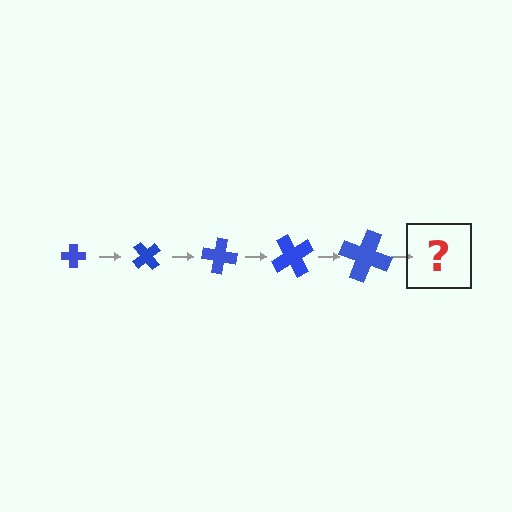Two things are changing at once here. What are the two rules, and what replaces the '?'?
The two rules are that the cross grows larger each step and it rotates 50 degrees each step. The '?' should be a cross, larger than the previous one and rotated 250 degrees from the start.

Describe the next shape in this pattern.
It should be a cross, larger than the previous one and rotated 250 degrees from the start.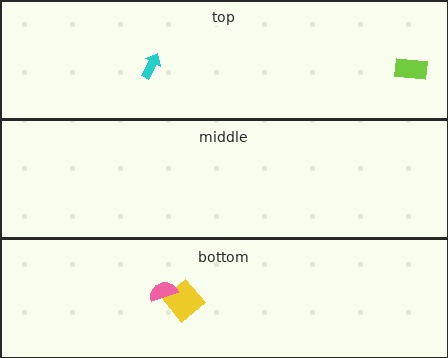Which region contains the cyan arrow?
The top region.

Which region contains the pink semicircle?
The bottom region.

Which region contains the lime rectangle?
The top region.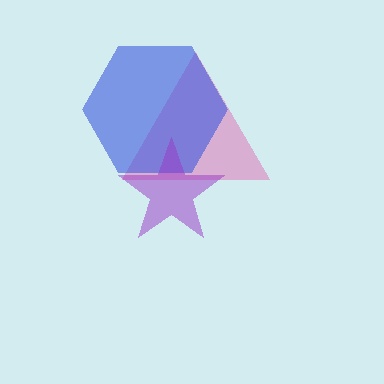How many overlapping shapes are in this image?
There are 3 overlapping shapes in the image.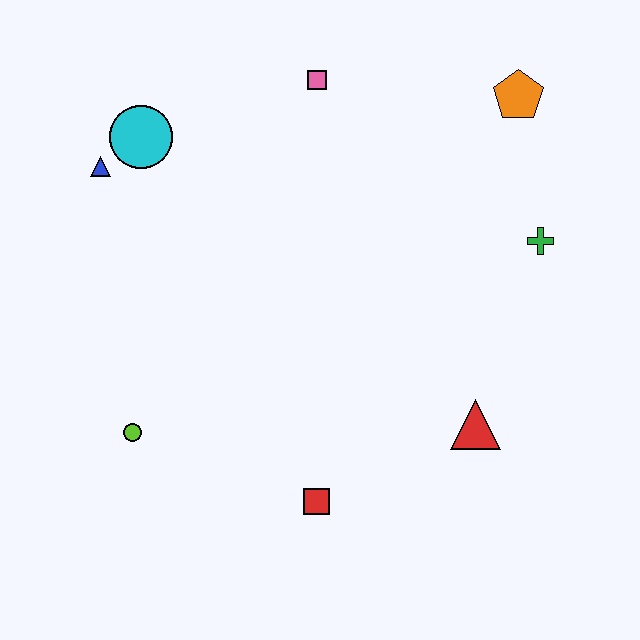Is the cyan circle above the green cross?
Yes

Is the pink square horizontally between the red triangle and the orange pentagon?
No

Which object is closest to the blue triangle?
The cyan circle is closest to the blue triangle.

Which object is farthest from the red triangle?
The blue triangle is farthest from the red triangle.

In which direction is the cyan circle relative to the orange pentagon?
The cyan circle is to the left of the orange pentagon.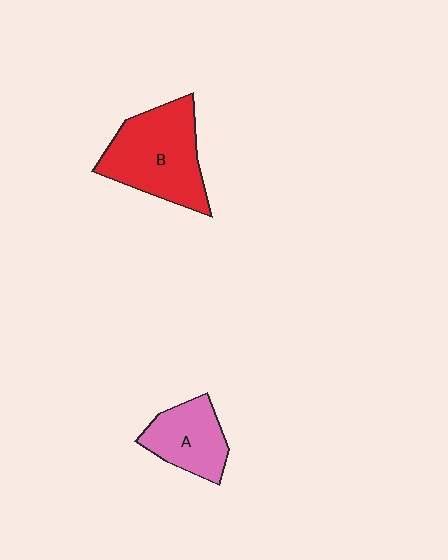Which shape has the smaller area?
Shape A (pink).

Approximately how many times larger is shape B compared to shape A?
Approximately 1.6 times.